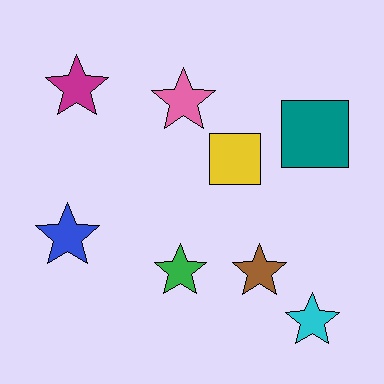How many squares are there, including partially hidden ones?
There are 2 squares.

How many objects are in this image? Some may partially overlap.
There are 8 objects.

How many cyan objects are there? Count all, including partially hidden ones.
There is 1 cyan object.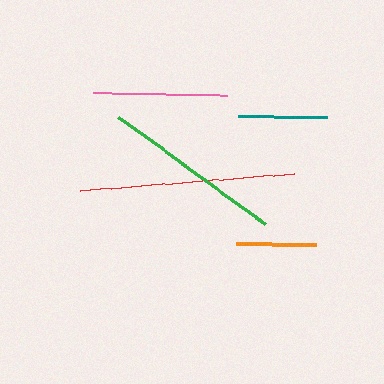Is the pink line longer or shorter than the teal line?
The pink line is longer than the teal line.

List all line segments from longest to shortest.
From longest to shortest: red, green, pink, teal, orange.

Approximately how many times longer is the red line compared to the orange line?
The red line is approximately 2.7 times the length of the orange line.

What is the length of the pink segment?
The pink segment is approximately 134 pixels long.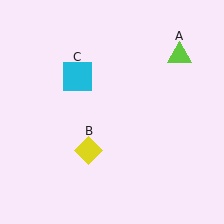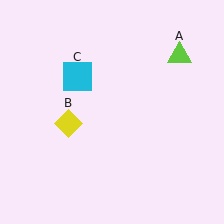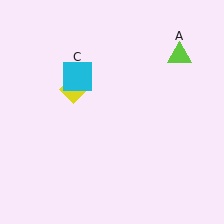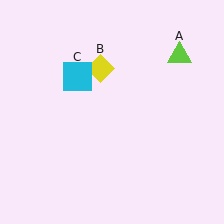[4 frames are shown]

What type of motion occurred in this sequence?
The yellow diamond (object B) rotated clockwise around the center of the scene.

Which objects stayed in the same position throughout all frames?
Lime triangle (object A) and cyan square (object C) remained stationary.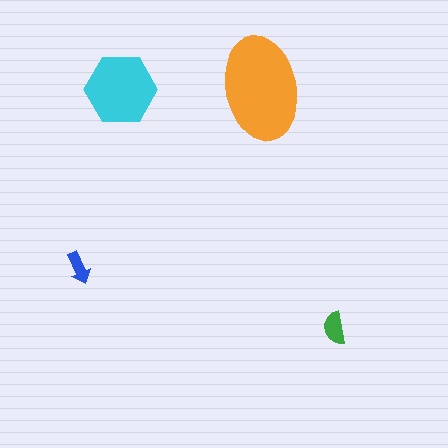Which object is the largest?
The orange ellipse.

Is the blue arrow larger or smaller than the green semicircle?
Smaller.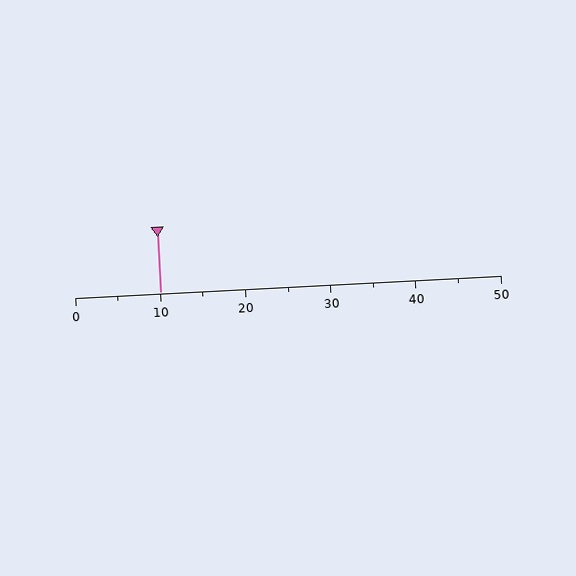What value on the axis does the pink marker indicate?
The marker indicates approximately 10.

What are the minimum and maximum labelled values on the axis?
The axis runs from 0 to 50.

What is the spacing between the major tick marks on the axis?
The major ticks are spaced 10 apart.